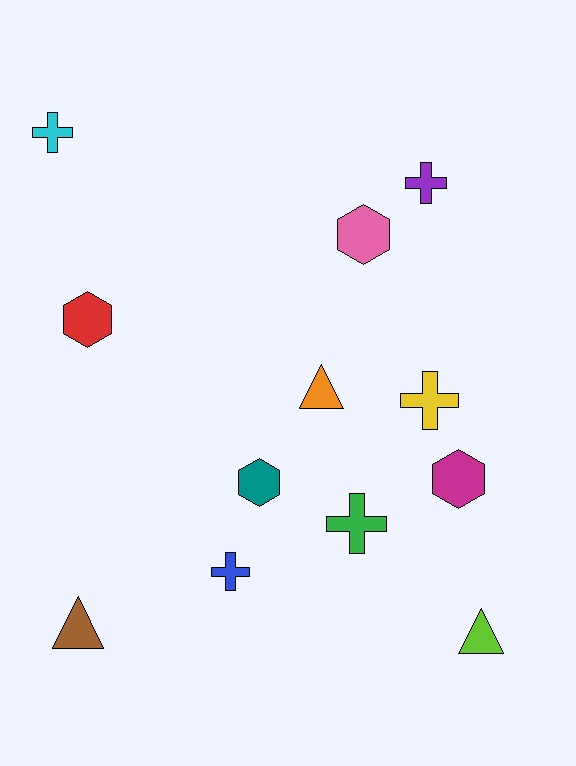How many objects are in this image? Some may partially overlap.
There are 12 objects.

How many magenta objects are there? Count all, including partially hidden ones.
There is 1 magenta object.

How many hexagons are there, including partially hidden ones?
There are 4 hexagons.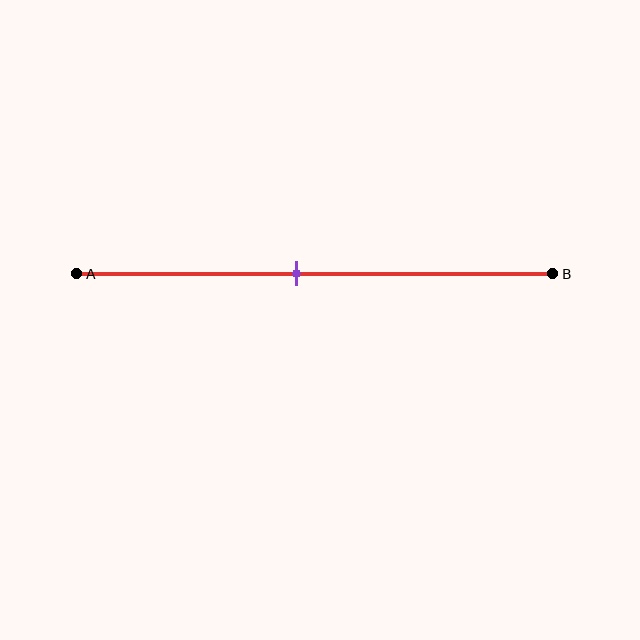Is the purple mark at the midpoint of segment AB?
No, the mark is at about 45% from A, not at the 50% midpoint.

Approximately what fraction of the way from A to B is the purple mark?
The purple mark is approximately 45% of the way from A to B.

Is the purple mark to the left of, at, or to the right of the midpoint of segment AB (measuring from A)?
The purple mark is to the left of the midpoint of segment AB.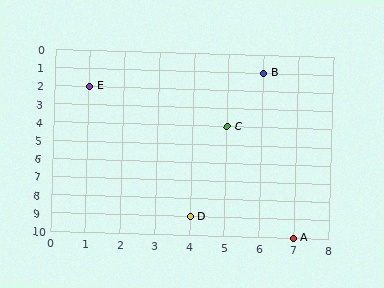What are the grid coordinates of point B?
Point B is at grid coordinates (6, 1).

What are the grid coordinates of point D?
Point D is at grid coordinates (4, 9).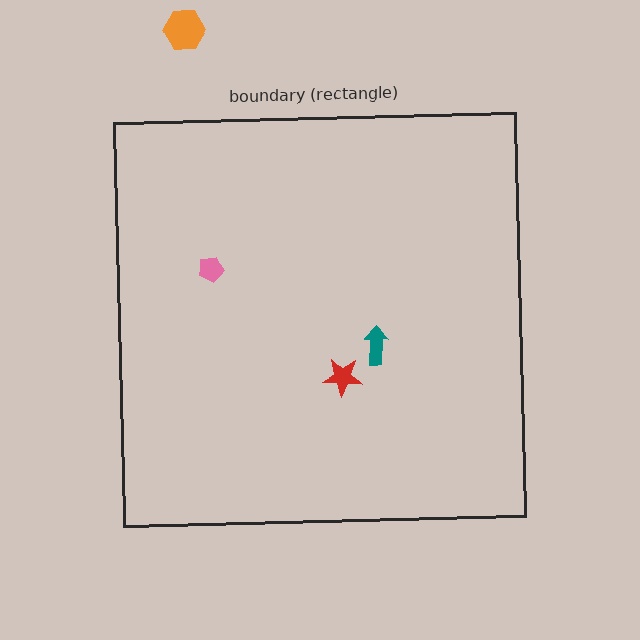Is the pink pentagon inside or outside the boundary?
Inside.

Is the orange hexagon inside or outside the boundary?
Outside.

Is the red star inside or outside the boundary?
Inside.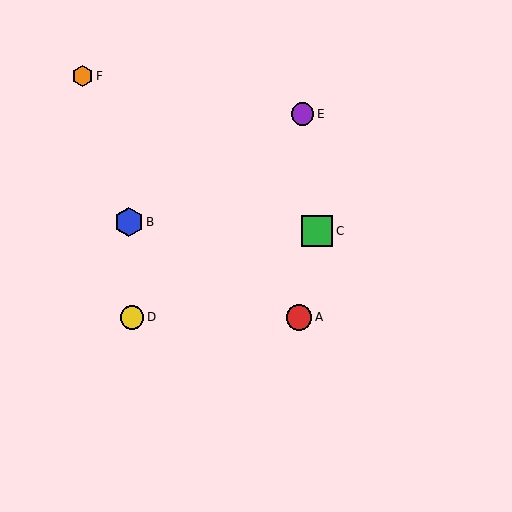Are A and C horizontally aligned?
No, A is at y≈317 and C is at y≈231.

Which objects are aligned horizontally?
Objects A, D are aligned horizontally.